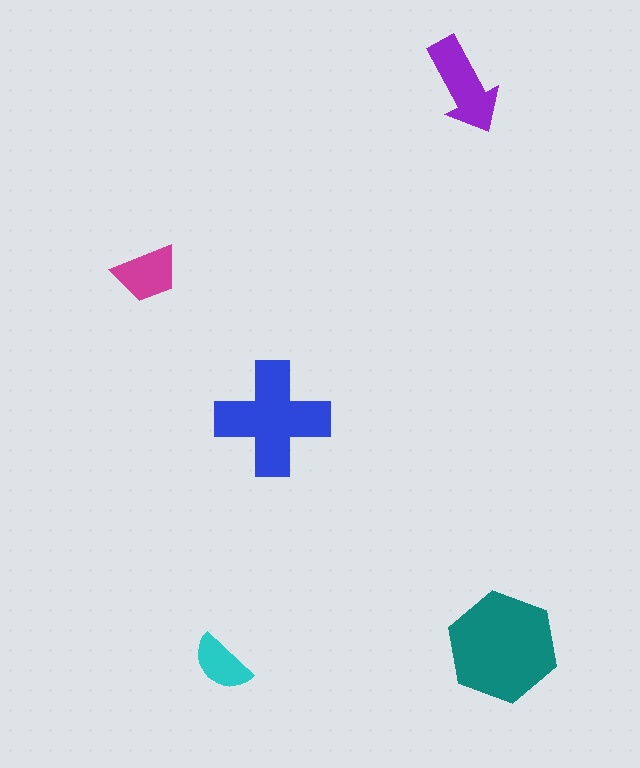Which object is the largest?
The teal hexagon.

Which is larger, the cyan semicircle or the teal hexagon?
The teal hexagon.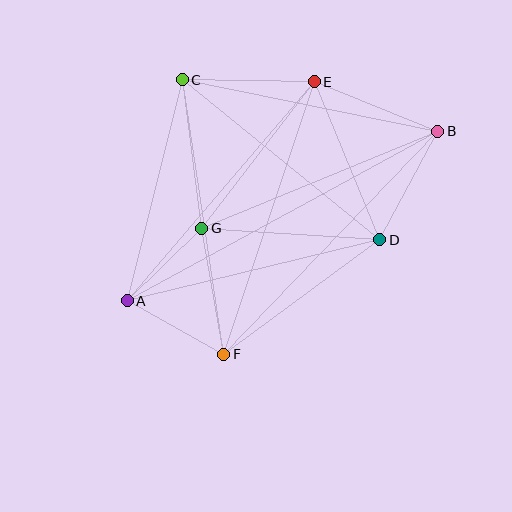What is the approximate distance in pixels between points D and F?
The distance between D and F is approximately 193 pixels.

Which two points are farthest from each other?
Points A and B are farthest from each other.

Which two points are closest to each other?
Points A and G are closest to each other.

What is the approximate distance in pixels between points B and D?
The distance between B and D is approximately 123 pixels.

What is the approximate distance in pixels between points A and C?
The distance between A and C is approximately 228 pixels.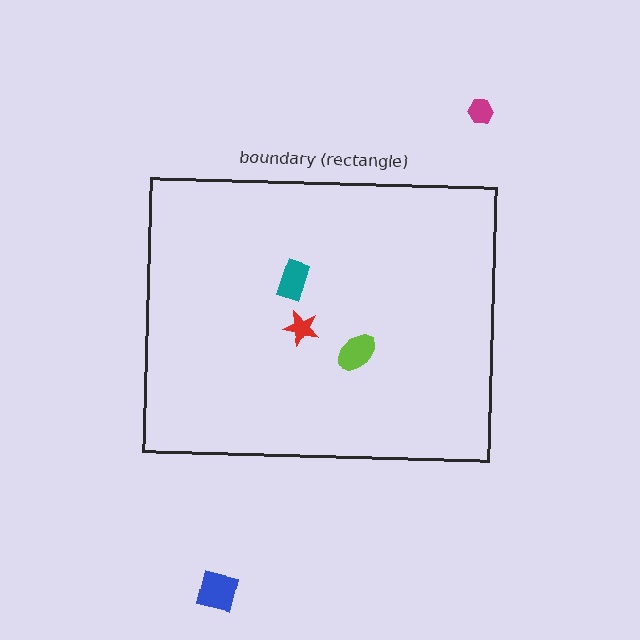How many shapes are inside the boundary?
3 inside, 2 outside.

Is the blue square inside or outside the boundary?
Outside.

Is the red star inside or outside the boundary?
Inside.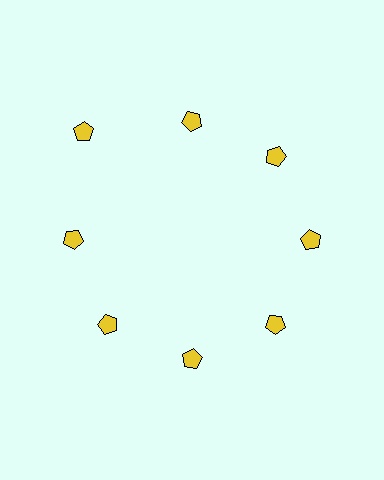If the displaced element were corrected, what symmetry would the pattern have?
It would have 8-fold rotational symmetry — the pattern would map onto itself every 45 degrees.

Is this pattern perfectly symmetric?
No. The 8 yellow pentagons are arranged in a ring, but one element near the 10 o'clock position is pushed outward from the center, breaking the 8-fold rotational symmetry.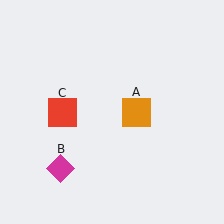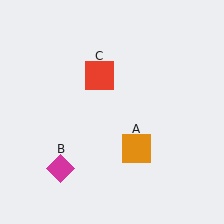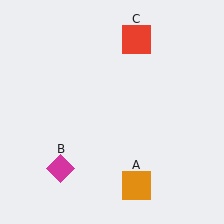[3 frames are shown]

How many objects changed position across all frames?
2 objects changed position: orange square (object A), red square (object C).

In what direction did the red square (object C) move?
The red square (object C) moved up and to the right.